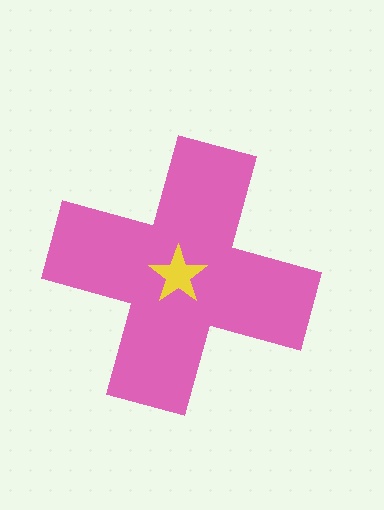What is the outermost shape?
The pink cross.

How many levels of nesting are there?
2.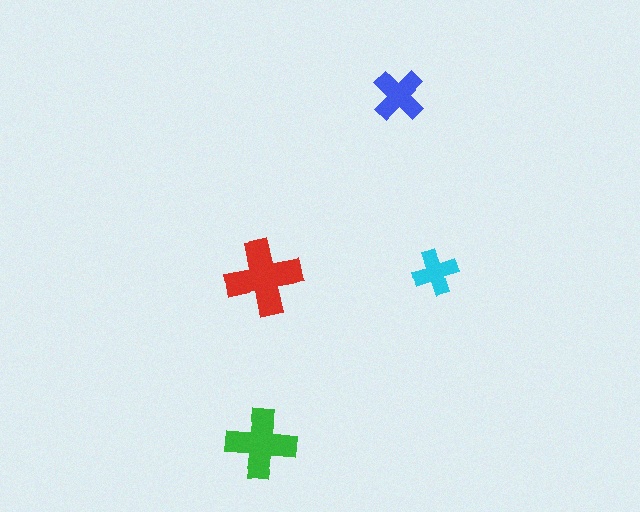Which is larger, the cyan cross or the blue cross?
The blue one.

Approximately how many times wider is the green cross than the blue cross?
About 1.5 times wider.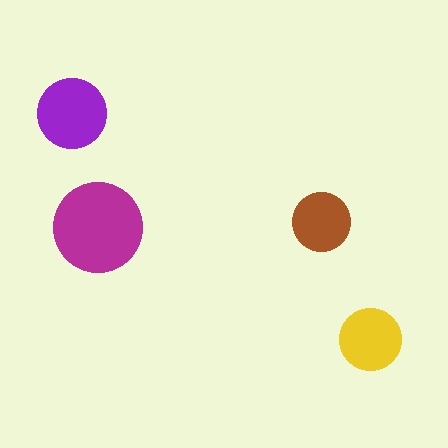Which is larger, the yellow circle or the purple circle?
The purple one.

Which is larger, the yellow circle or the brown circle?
The yellow one.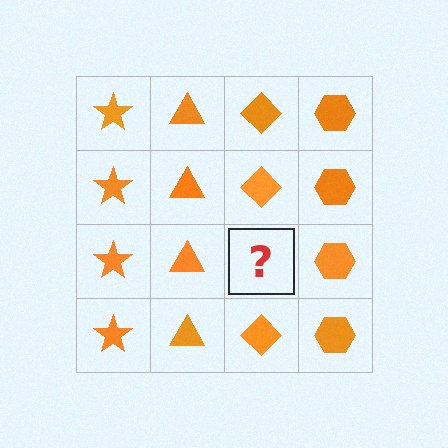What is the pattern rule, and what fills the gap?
The rule is that each column has a consistent shape. The gap should be filled with an orange diamond.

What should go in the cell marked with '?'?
The missing cell should contain an orange diamond.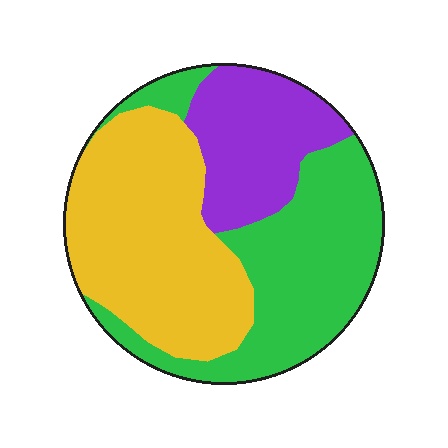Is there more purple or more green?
Green.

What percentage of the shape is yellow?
Yellow takes up about two fifths (2/5) of the shape.